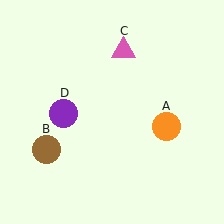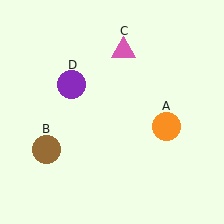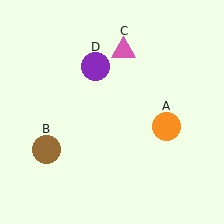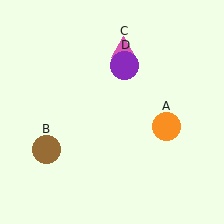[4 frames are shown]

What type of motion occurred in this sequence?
The purple circle (object D) rotated clockwise around the center of the scene.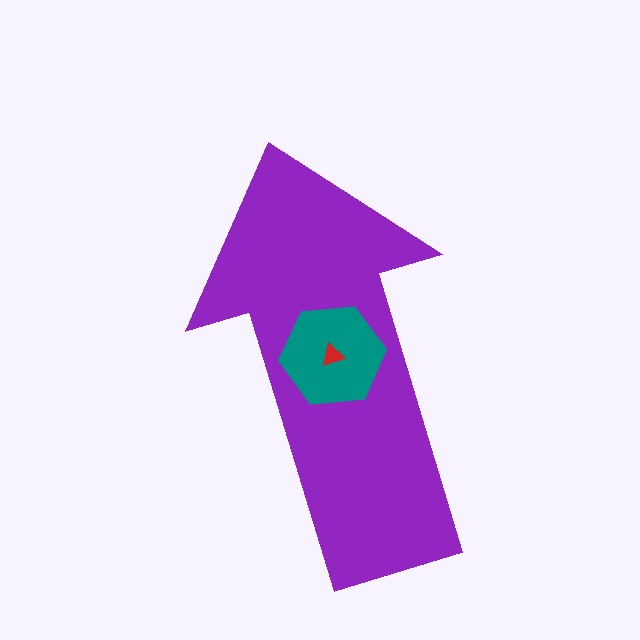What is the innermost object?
The red triangle.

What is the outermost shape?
The purple arrow.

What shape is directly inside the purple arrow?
The teal hexagon.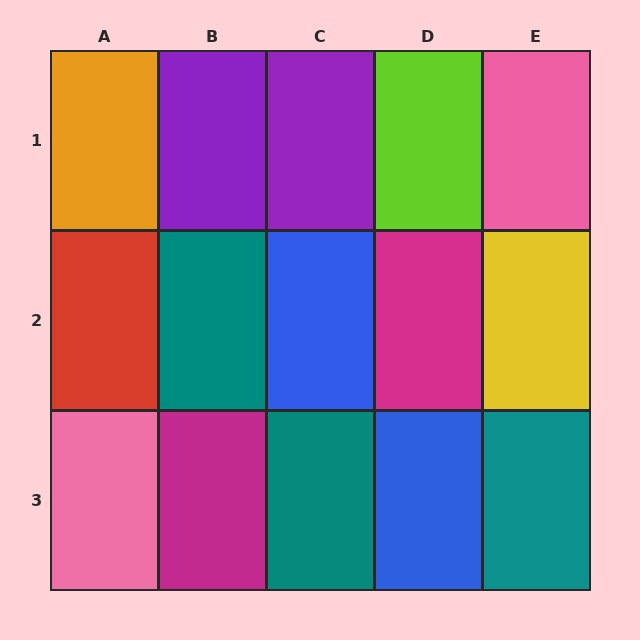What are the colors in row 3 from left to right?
Pink, magenta, teal, blue, teal.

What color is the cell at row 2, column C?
Blue.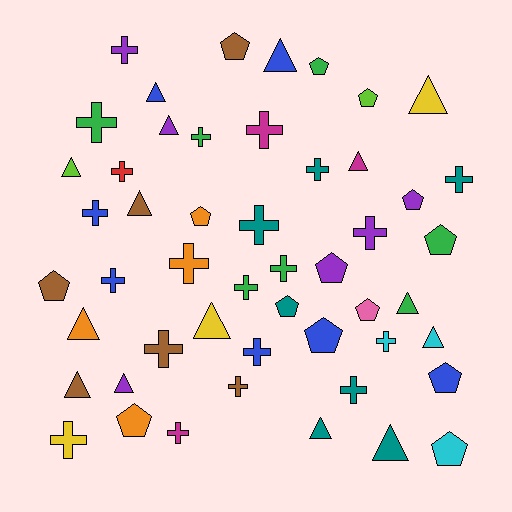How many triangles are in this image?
There are 15 triangles.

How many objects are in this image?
There are 50 objects.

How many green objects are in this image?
There are 7 green objects.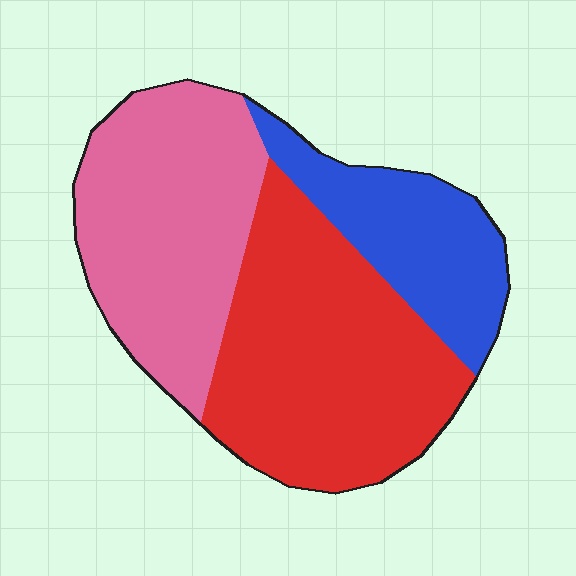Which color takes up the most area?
Red, at roughly 45%.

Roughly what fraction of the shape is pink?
Pink covers 36% of the shape.